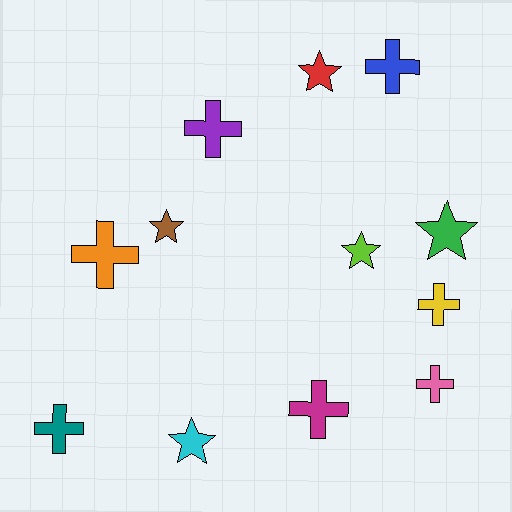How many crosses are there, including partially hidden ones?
There are 7 crosses.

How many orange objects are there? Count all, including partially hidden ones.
There is 1 orange object.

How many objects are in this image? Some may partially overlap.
There are 12 objects.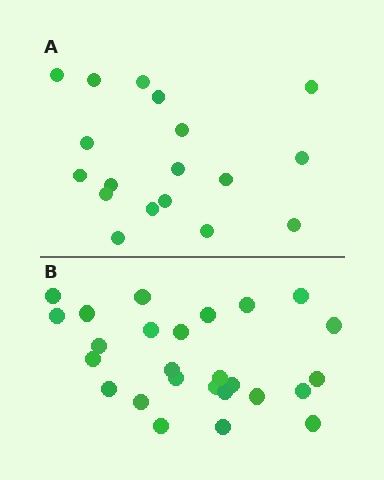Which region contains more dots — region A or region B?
Region B (the bottom region) has more dots.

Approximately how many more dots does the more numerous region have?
Region B has roughly 8 or so more dots than region A.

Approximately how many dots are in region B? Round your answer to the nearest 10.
About 30 dots. (The exact count is 26, which rounds to 30.)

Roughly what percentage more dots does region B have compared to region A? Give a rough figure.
About 45% more.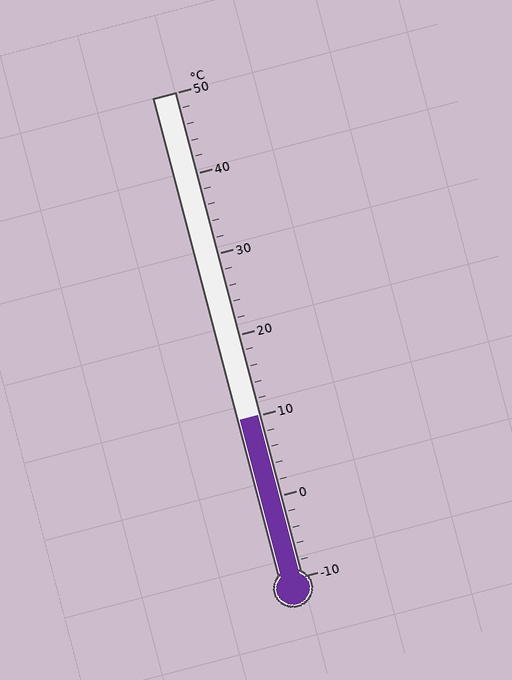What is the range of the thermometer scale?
The thermometer scale ranges from -10°C to 50°C.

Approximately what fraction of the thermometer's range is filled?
The thermometer is filled to approximately 35% of its range.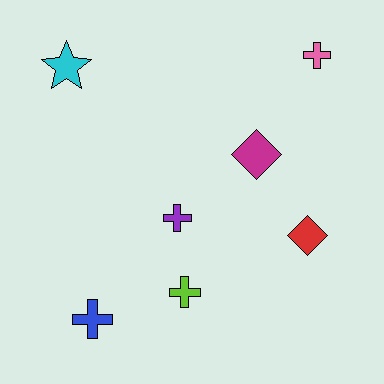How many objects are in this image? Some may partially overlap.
There are 7 objects.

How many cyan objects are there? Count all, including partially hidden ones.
There is 1 cyan object.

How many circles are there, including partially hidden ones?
There are no circles.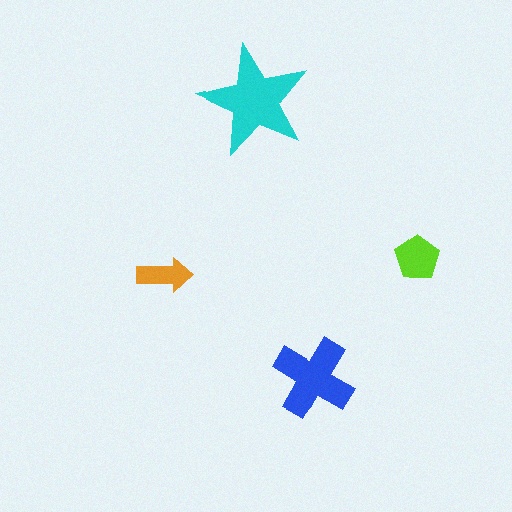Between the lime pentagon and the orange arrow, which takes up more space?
The lime pentagon.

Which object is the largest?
The cyan star.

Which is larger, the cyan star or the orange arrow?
The cyan star.